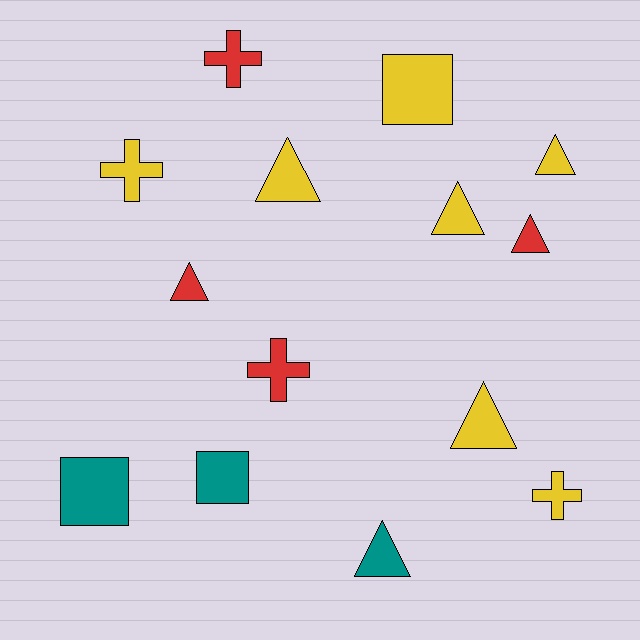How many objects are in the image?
There are 14 objects.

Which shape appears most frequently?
Triangle, with 7 objects.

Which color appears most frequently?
Yellow, with 7 objects.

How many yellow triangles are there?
There are 4 yellow triangles.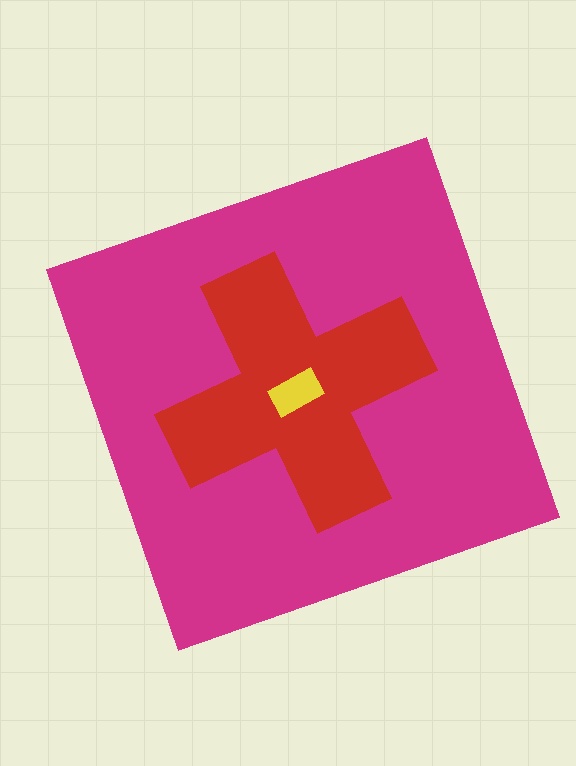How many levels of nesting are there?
3.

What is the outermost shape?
The magenta square.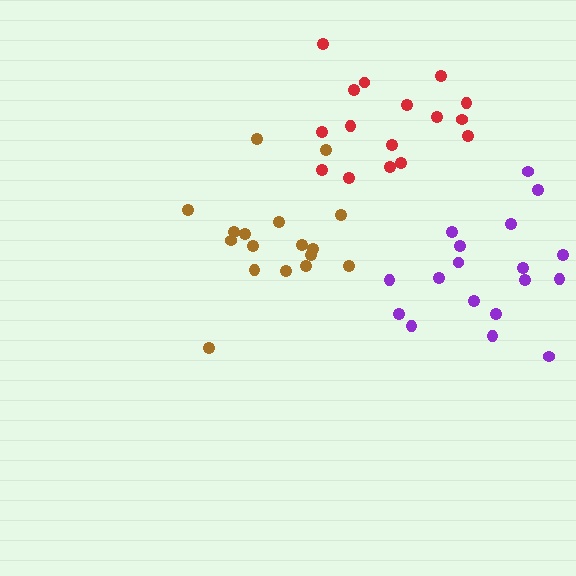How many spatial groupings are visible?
There are 3 spatial groupings.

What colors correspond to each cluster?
The clusters are colored: brown, purple, red.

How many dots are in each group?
Group 1: 17 dots, Group 2: 18 dots, Group 3: 16 dots (51 total).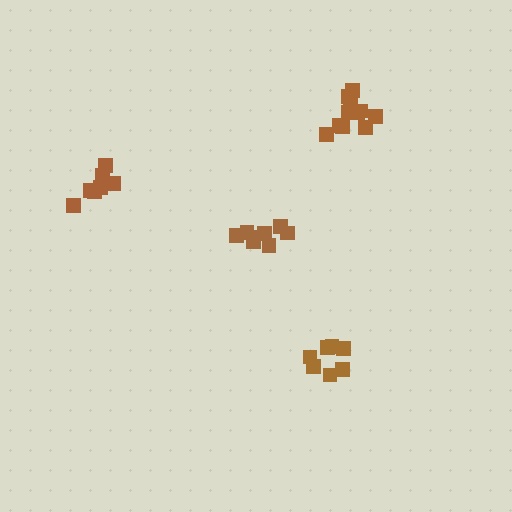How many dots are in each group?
Group 1: 7 dots, Group 2: 7 dots, Group 3: 12 dots, Group 4: 8 dots (34 total).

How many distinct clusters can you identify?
There are 4 distinct clusters.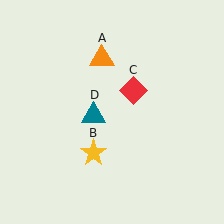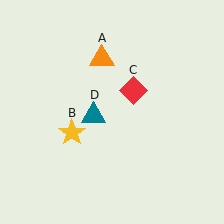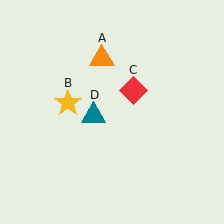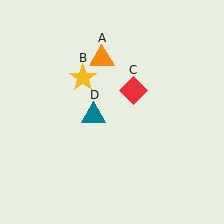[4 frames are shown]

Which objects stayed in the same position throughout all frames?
Orange triangle (object A) and red diamond (object C) and teal triangle (object D) remained stationary.